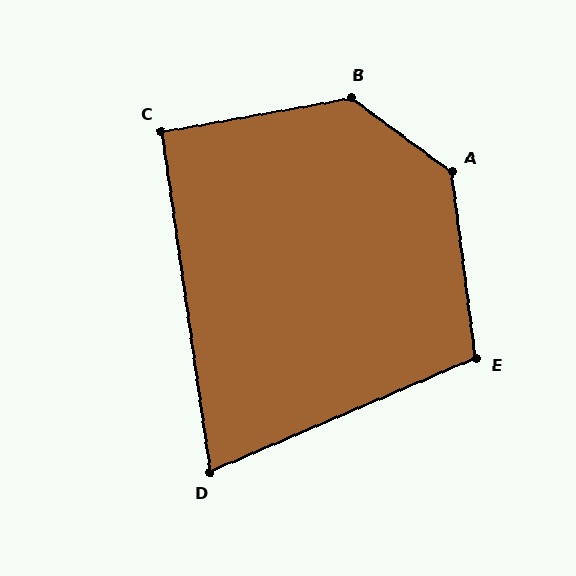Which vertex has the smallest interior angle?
D, at approximately 75 degrees.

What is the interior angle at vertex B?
Approximately 133 degrees (obtuse).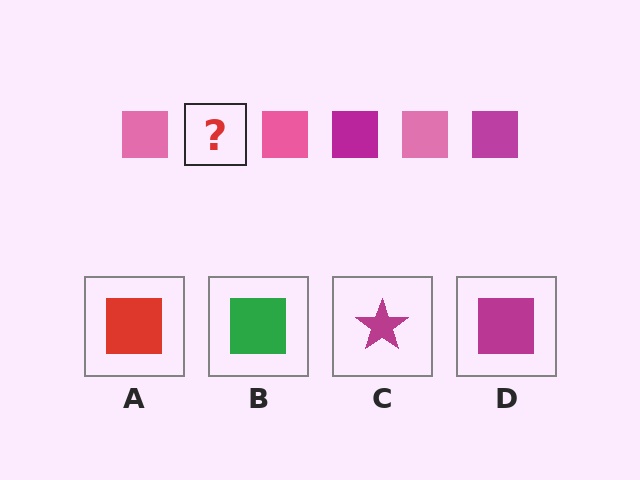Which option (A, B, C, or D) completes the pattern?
D.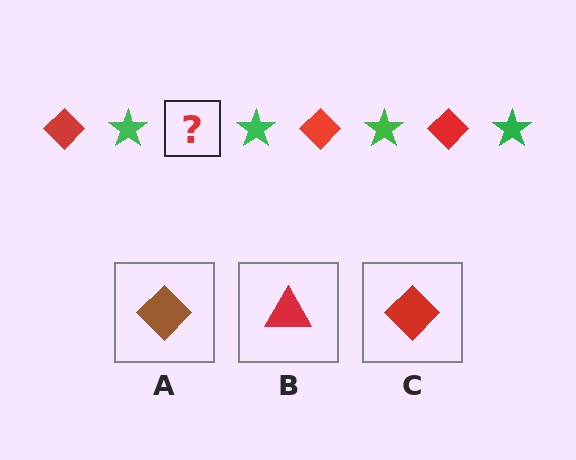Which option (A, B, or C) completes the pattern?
C.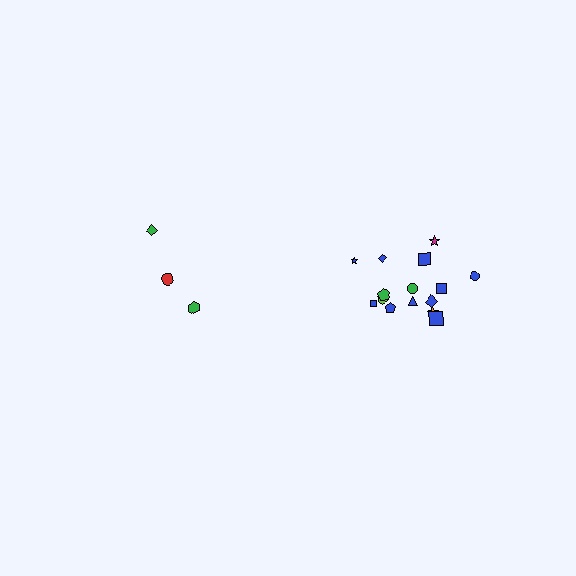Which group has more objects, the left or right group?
The right group.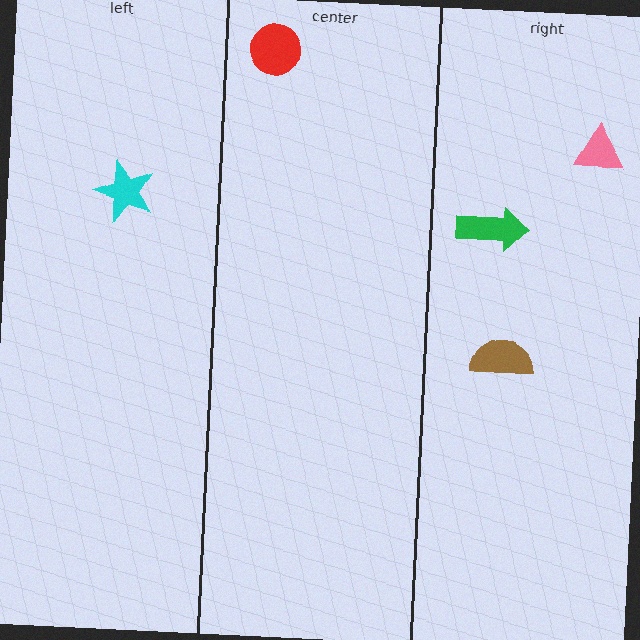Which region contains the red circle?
The center region.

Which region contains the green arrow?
The right region.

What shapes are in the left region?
The cyan star.